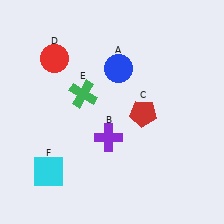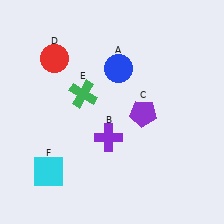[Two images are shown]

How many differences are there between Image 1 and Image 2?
There is 1 difference between the two images.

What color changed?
The pentagon (C) changed from red in Image 1 to purple in Image 2.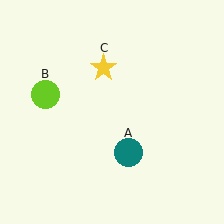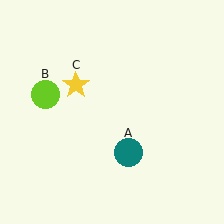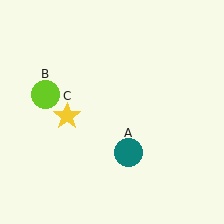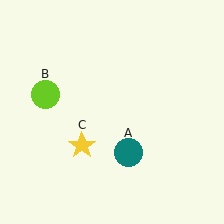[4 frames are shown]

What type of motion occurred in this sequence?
The yellow star (object C) rotated counterclockwise around the center of the scene.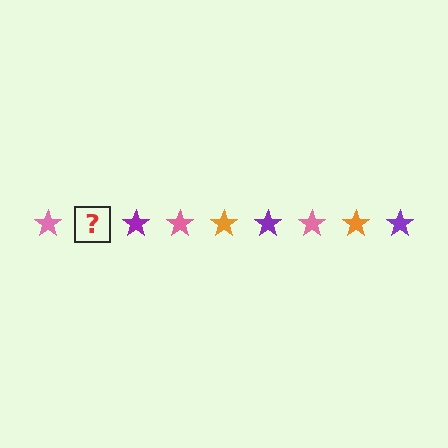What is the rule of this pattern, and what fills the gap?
The rule is that the pattern cycles through pink, orange, purple stars. The gap should be filled with an orange star.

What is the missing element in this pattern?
The missing element is an orange star.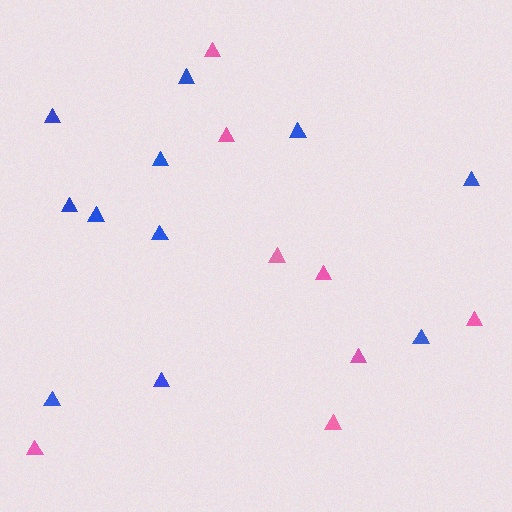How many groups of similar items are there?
There are 2 groups: one group of pink triangles (8) and one group of blue triangles (11).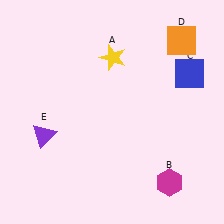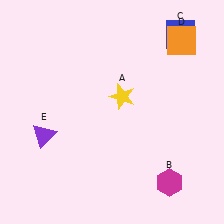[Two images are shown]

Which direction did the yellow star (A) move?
The yellow star (A) moved down.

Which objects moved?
The objects that moved are: the yellow star (A), the blue square (C).